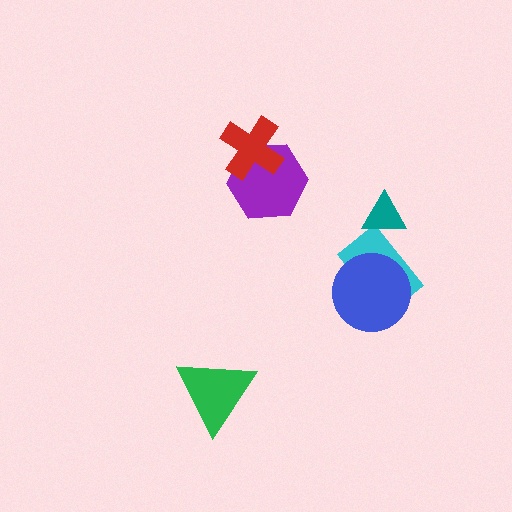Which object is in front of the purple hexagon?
The red cross is in front of the purple hexagon.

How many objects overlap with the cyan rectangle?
2 objects overlap with the cyan rectangle.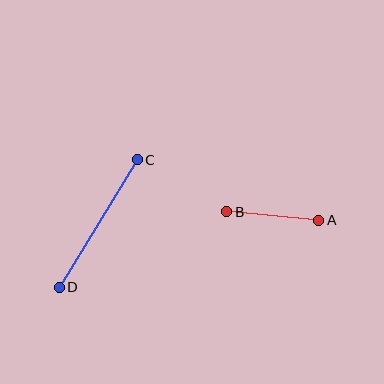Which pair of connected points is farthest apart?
Points C and D are farthest apart.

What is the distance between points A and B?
The distance is approximately 93 pixels.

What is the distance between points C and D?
The distance is approximately 149 pixels.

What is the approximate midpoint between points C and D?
The midpoint is at approximately (98, 224) pixels.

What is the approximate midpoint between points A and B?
The midpoint is at approximately (273, 216) pixels.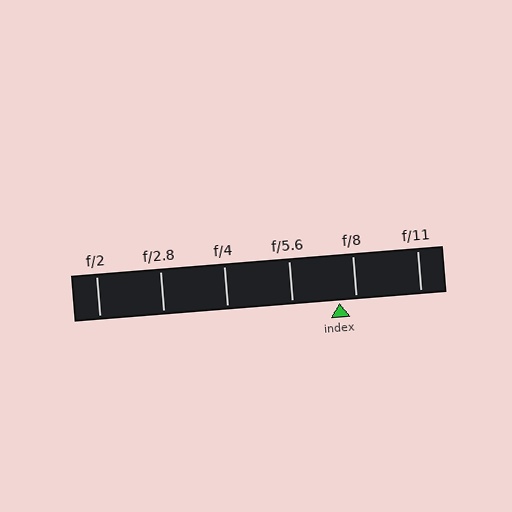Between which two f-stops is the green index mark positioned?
The index mark is between f/5.6 and f/8.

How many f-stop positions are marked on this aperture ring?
There are 6 f-stop positions marked.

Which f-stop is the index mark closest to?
The index mark is closest to f/8.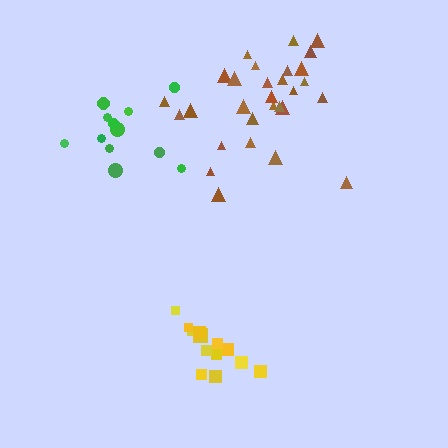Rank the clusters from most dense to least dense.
yellow, brown, green.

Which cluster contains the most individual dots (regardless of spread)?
Brown (29).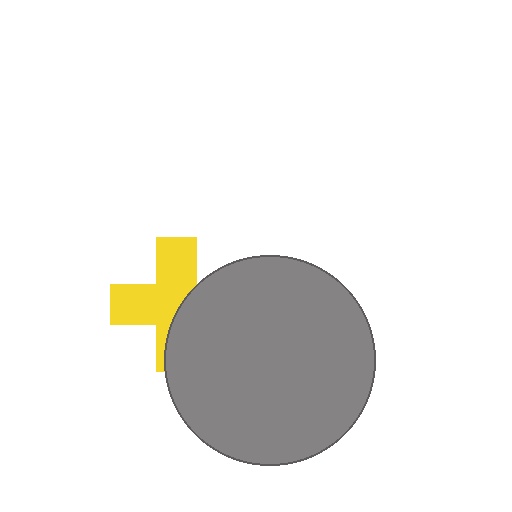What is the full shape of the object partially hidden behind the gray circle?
The partially hidden object is a yellow cross.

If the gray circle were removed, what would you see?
You would see the complete yellow cross.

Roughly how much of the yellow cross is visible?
About half of it is visible (roughly 57%).